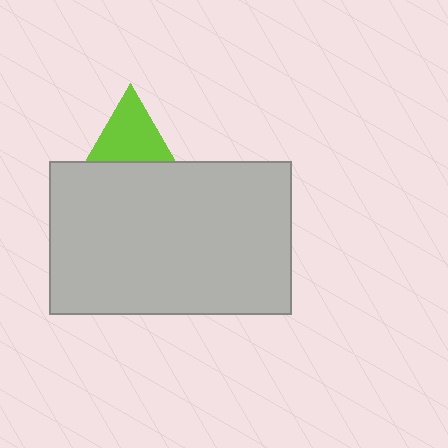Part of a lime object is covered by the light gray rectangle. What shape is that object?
It is a triangle.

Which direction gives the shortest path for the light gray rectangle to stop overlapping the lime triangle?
Moving down gives the shortest separation.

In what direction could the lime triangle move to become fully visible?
The lime triangle could move up. That would shift it out from behind the light gray rectangle entirely.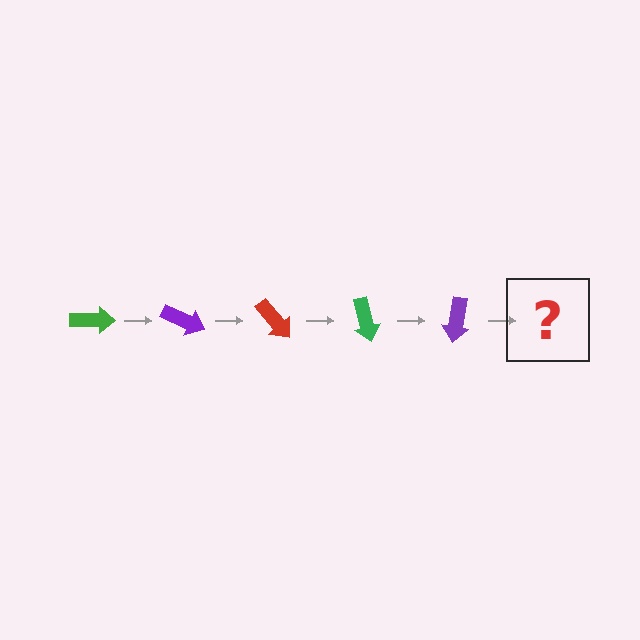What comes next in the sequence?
The next element should be a red arrow, rotated 125 degrees from the start.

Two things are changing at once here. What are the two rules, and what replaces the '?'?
The two rules are that it rotates 25 degrees each step and the color cycles through green, purple, and red. The '?' should be a red arrow, rotated 125 degrees from the start.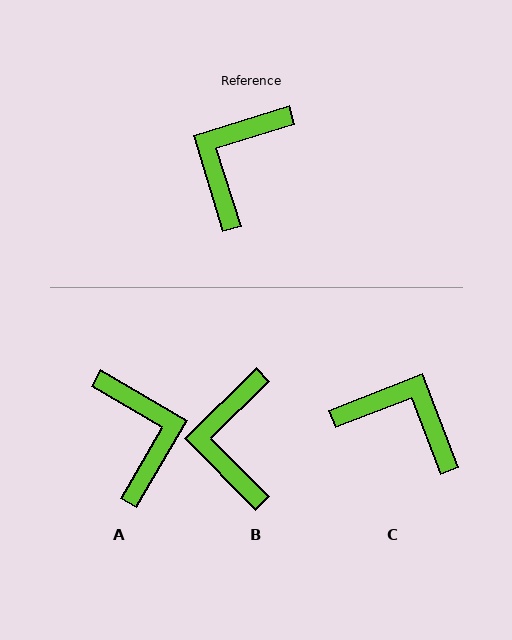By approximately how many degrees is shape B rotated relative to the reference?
Approximately 28 degrees counter-clockwise.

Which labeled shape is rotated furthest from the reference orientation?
A, about 138 degrees away.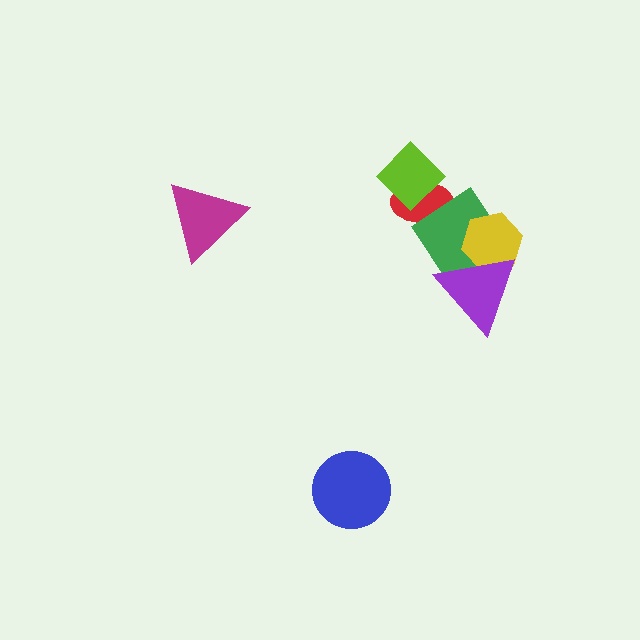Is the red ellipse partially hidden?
Yes, it is partially covered by another shape.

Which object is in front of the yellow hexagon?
The purple triangle is in front of the yellow hexagon.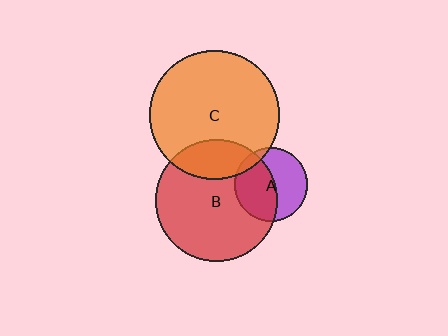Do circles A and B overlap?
Yes.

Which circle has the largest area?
Circle C (orange).